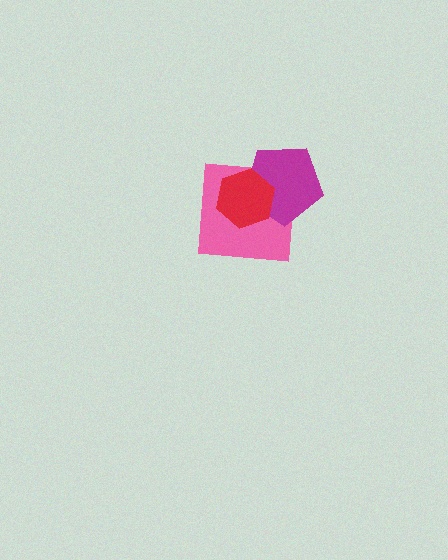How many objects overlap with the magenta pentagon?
2 objects overlap with the magenta pentagon.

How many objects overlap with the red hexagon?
2 objects overlap with the red hexagon.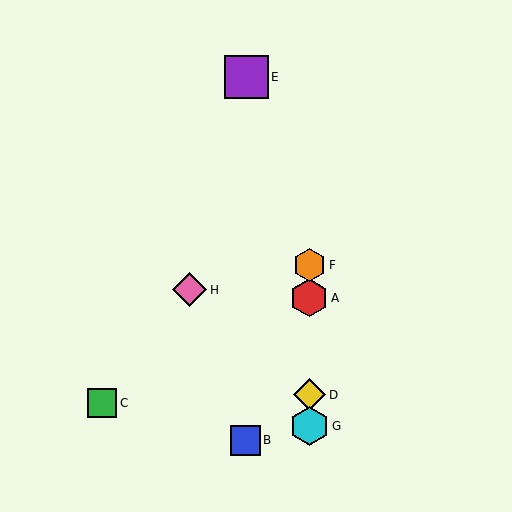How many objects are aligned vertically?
4 objects (A, D, F, G) are aligned vertically.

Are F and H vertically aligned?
No, F is at x≈309 and H is at x≈190.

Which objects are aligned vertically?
Objects A, D, F, G are aligned vertically.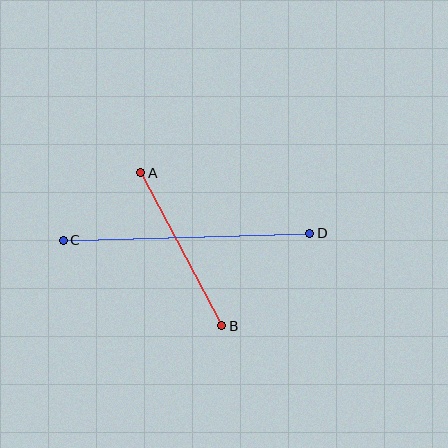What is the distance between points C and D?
The distance is approximately 246 pixels.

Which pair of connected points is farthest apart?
Points C and D are farthest apart.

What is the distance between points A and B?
The distance is approximately 173 pixels.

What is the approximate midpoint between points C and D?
The midpoint is at approximately (186, 237) pixels.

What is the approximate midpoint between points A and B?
The midpoint is at approximately (181, 249) pixels.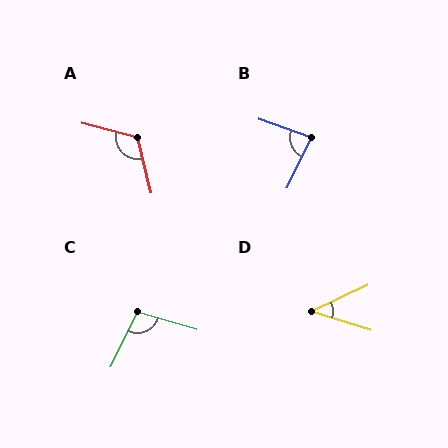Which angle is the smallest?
D, at approximately 42 degrees.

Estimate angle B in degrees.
Approximately 83 degrees.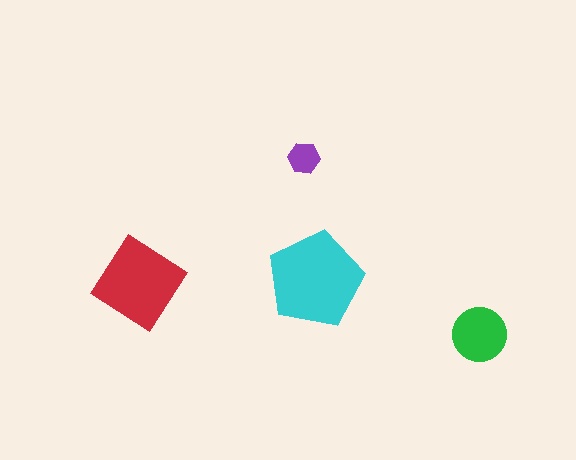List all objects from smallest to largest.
The purple hexagon, the green circle, the red diamond, the cyan pentagon.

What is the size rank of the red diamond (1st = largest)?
2nd.